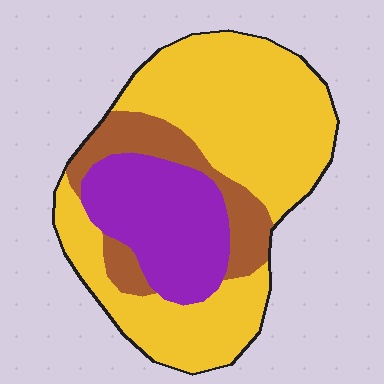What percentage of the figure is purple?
Purple covers 24% of the figure.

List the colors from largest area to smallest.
From largest to smallest: yellow, purple, brown.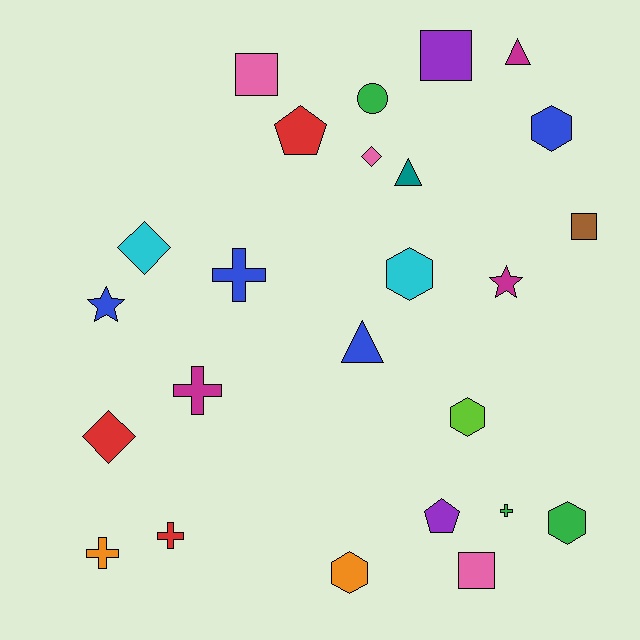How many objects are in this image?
There are 25 objects.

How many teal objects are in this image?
There is 1 teal object.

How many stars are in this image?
There are 2 stars.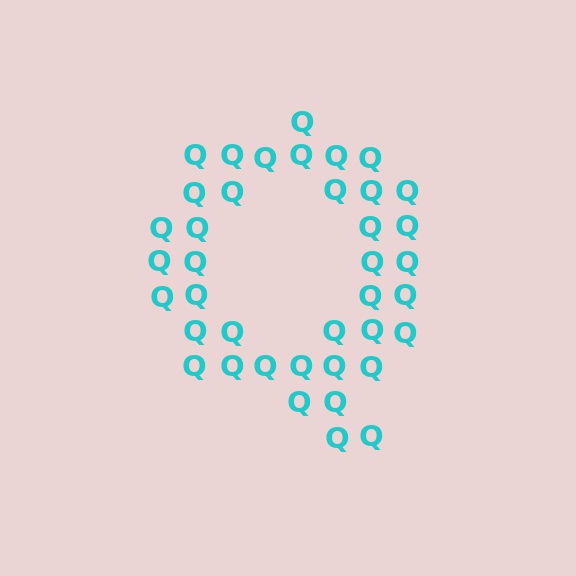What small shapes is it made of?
It is made of small letter Q's.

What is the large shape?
The large shape is the letter Q.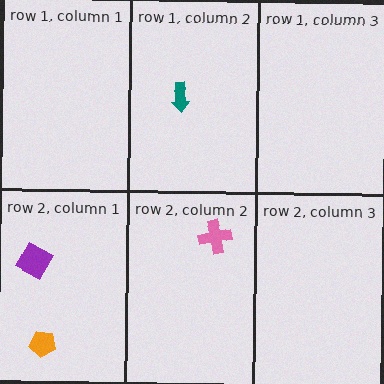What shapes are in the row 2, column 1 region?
The orange pentagon, the purple diamond.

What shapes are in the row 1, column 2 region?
The teal arrow.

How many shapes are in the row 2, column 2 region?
1.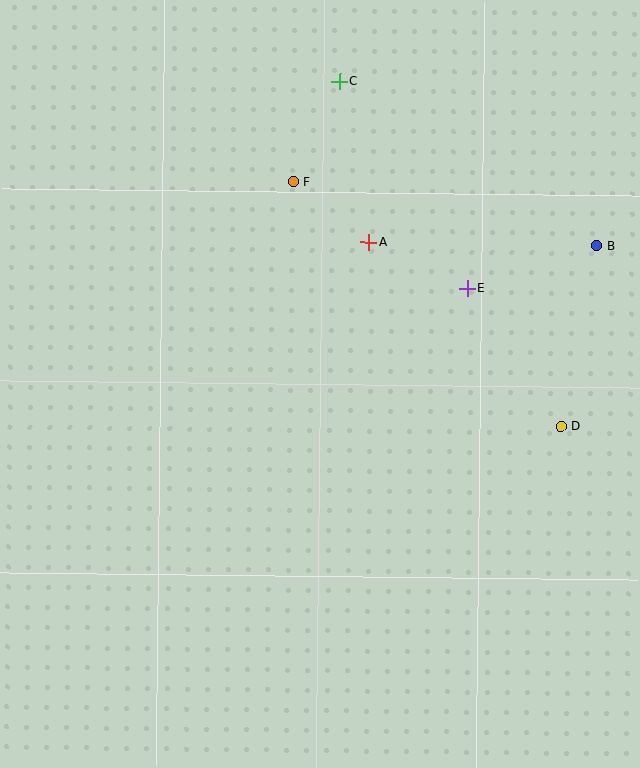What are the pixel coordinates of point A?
Point A is at (368, 242).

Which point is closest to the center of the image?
Point A at (368, 242) is closest to the center.